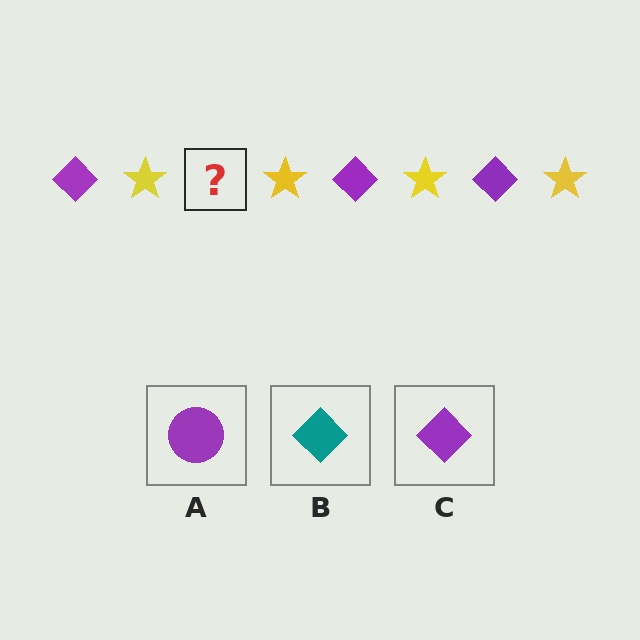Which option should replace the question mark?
Option C.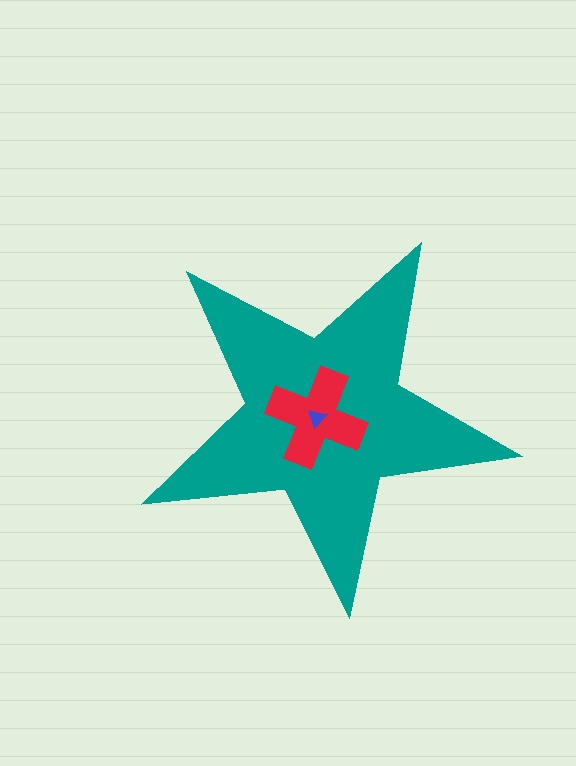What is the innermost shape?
The blue triangle.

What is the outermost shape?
The teal star.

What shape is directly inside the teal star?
The red cross.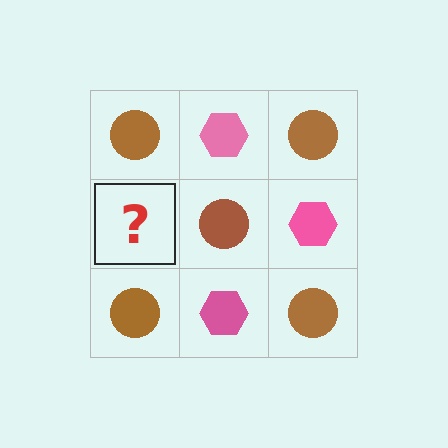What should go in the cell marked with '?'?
The missing cell should contain a pink hexagon.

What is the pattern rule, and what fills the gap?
The rule is that it alternates brown circle and pink hexagon in a checkerboard pattern. The gap should be filled with a pink hexagon.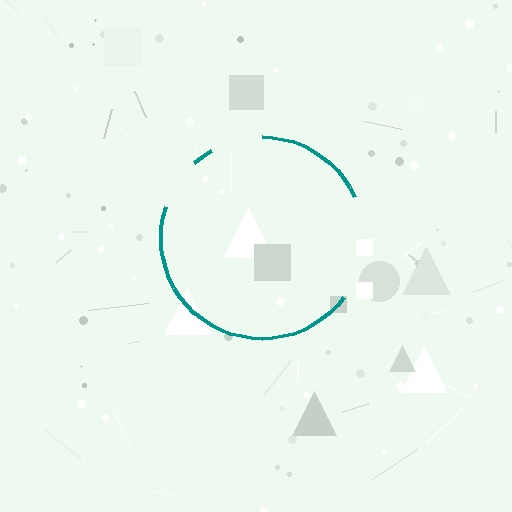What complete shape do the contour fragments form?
The contour fragments form a circle.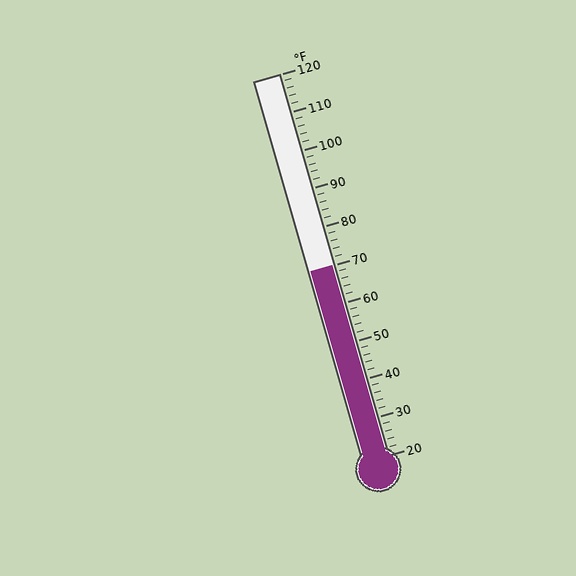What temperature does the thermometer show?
The thermometer shows approximately 70°F.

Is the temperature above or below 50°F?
The temperature is above 50°F.